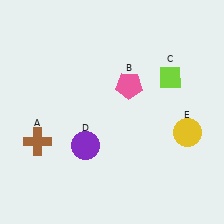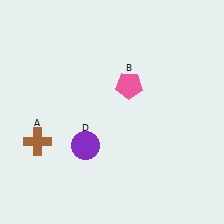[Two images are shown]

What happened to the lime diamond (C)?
The lime diamond (C) was removed in Image 2. It was in the top-right area of Image 1.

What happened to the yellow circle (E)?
The yellow circle (E) was removed in Image 2. It was in the bottom-right area of Image 1.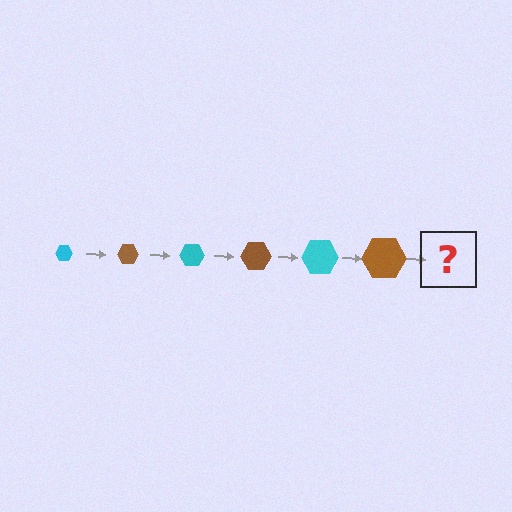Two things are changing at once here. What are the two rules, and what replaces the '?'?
The two rules are that the hexagon grows larger each step and the color cycles through cyan and brown. The '?' should be a cyan hexagon, larger than the previous one.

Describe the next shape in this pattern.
It should be a cyan hexagon, larger than the previous one.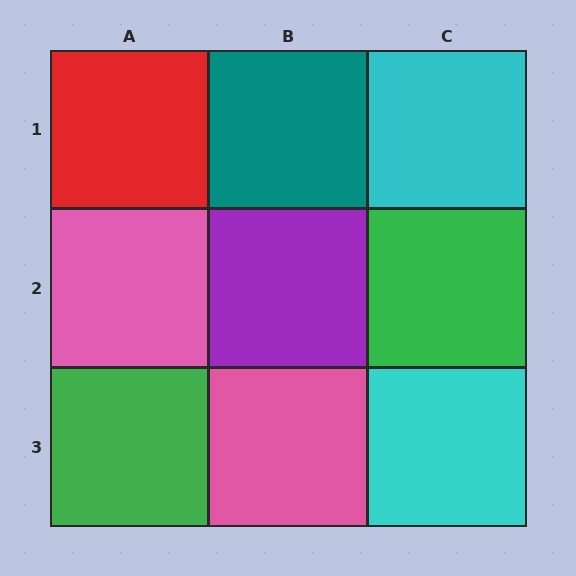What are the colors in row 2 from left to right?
Pink, purple, green.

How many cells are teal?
1 cell is teal.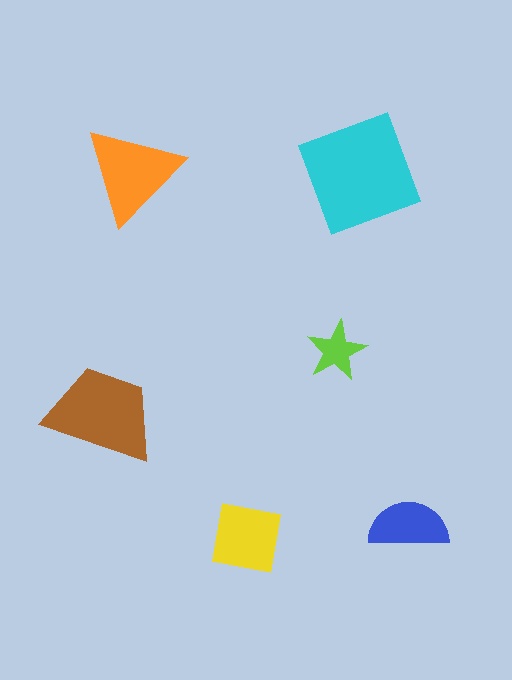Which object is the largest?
The cyan square.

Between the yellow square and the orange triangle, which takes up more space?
The orange triangle.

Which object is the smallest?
The lime star.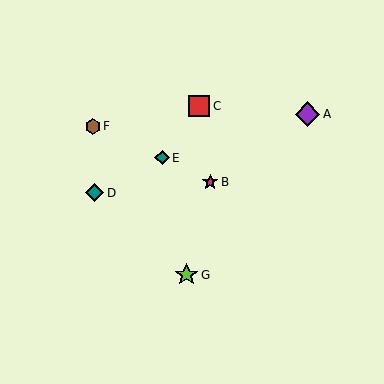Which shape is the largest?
The purple diamond (labeled A) is the largest.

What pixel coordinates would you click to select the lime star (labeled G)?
Click at (186, 275) to select the lime star G.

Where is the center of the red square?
The center of the red square is at (199, 106).